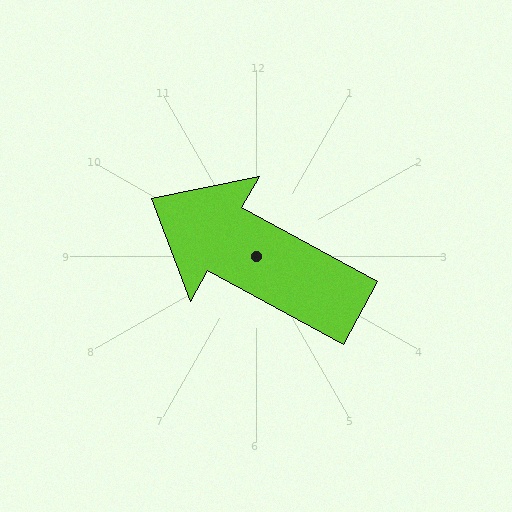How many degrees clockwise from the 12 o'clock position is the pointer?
Approximately 299 degrees.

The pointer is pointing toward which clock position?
Roughly 10 o'clock.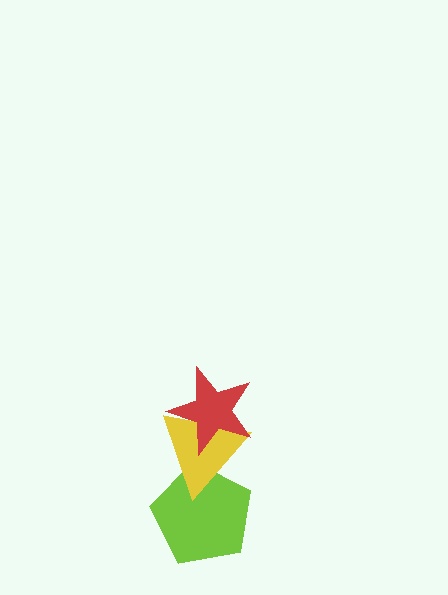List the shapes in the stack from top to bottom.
From top to bottom: the red star, the yellow triangle, the lime pentagon.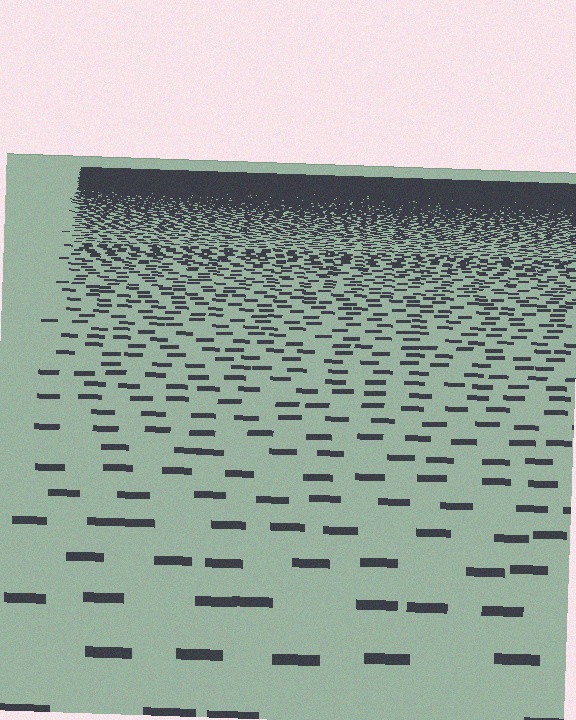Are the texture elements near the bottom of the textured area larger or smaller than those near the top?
Larger. Near the bottom, elements are closer to the viewer and appear at a bigger on-screen size.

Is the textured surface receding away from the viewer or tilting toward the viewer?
The surface is receding away from the viewer. Texture elements get smaller and denser toward the top.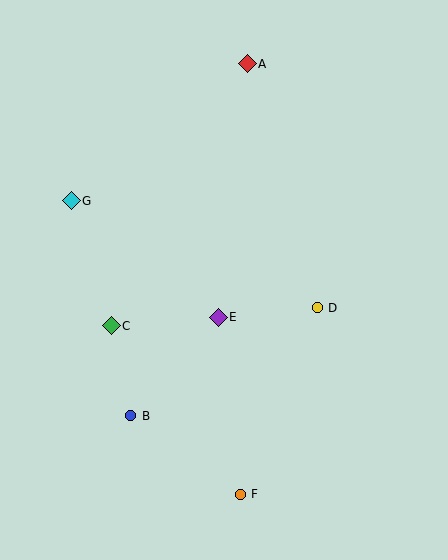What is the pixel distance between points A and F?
The distance between A and F is 430 pixels.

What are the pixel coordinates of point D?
Point D is at (317, 308).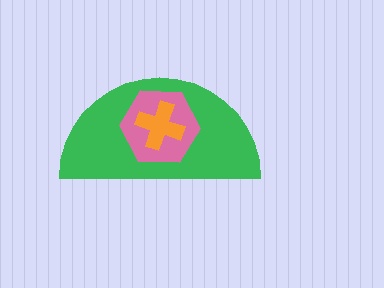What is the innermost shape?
The orange cross.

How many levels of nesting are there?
3.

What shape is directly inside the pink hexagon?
The orange cross.